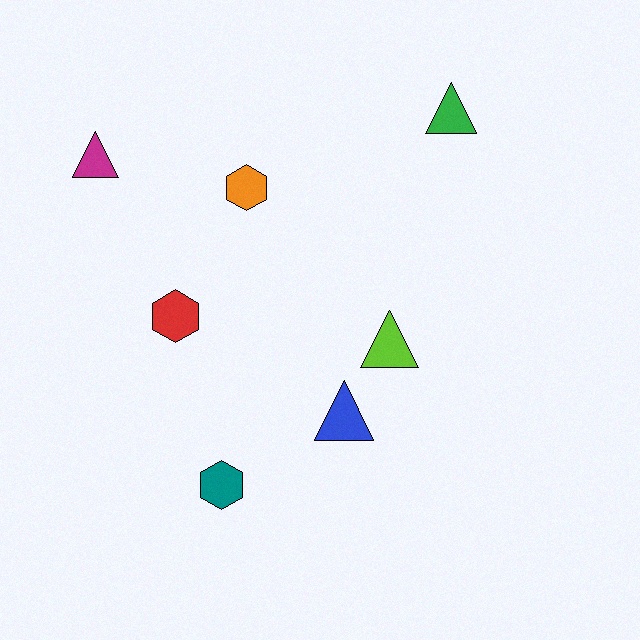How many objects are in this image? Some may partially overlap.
There are 7 objects.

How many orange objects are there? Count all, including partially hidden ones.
There is 1 orange object.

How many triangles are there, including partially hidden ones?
There are 4 triangles.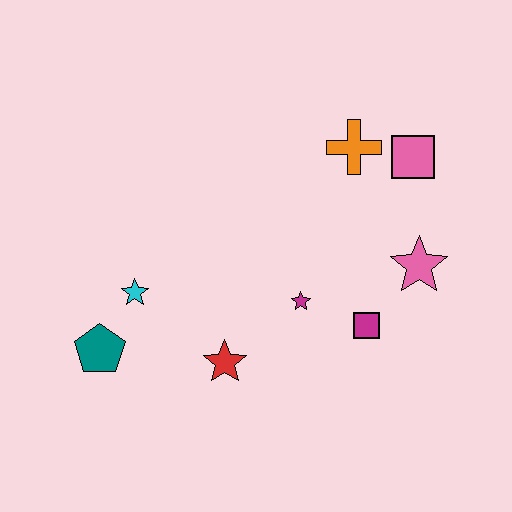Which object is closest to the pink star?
The magenta square is closest to the pink star.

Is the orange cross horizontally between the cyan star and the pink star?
Yes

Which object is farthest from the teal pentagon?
The pink square is farthest from the teal pentagon.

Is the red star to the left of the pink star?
Yes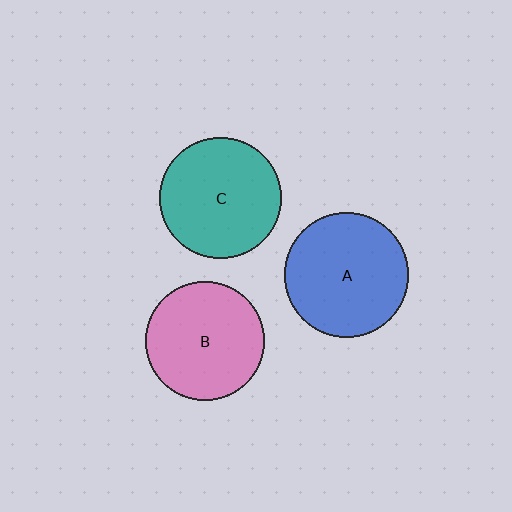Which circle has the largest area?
Circle A (blue).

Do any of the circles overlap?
No, none of the circles overlap.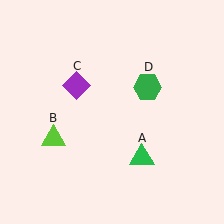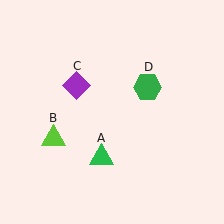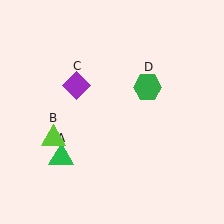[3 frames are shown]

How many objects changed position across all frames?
1 object changed position: green triangle (object A).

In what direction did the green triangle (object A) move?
The green triangle (object A) moved left.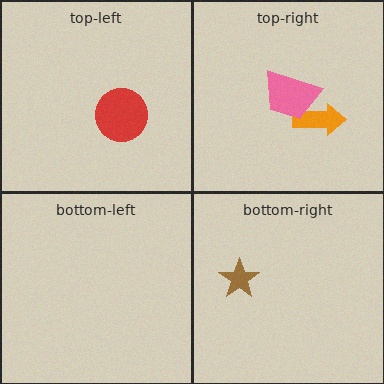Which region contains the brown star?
The bottom-right region.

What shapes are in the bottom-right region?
The brown star.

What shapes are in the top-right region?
The orange arrow, the pink trapezoid.